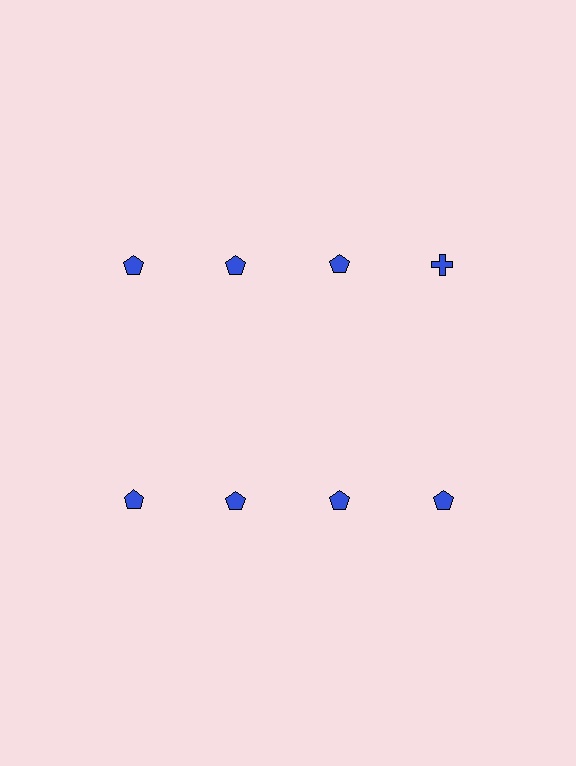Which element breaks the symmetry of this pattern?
The blue cross in the top row, second from right column breaks the symmetry. All other shapes are blue pentagons.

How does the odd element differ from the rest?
It has a different shape: cross instead of pentagon.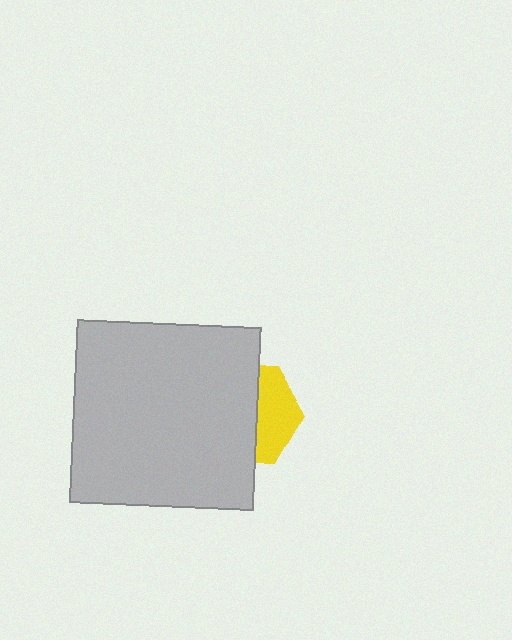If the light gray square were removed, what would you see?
You would see the complete yellow hexagon.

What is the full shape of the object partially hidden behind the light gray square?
The partially hidden object is a yellow hexagon.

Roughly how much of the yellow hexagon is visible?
A small part of it is visible (roughly 40%).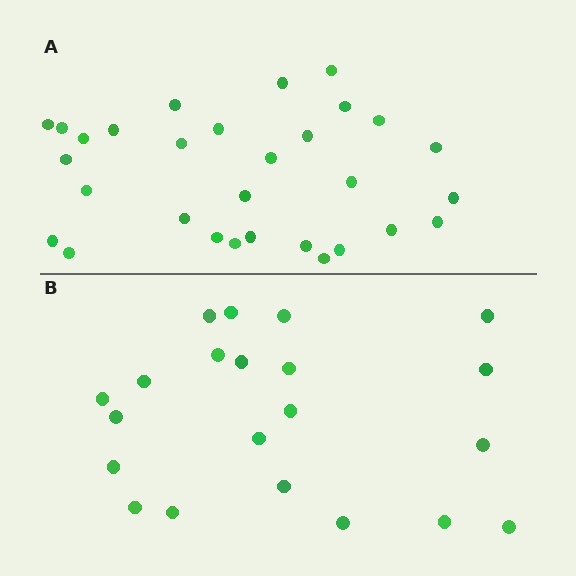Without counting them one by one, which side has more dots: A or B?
Region A (the top region) has more dots.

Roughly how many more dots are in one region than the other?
Region A has roughly 8 or so more dots than region B.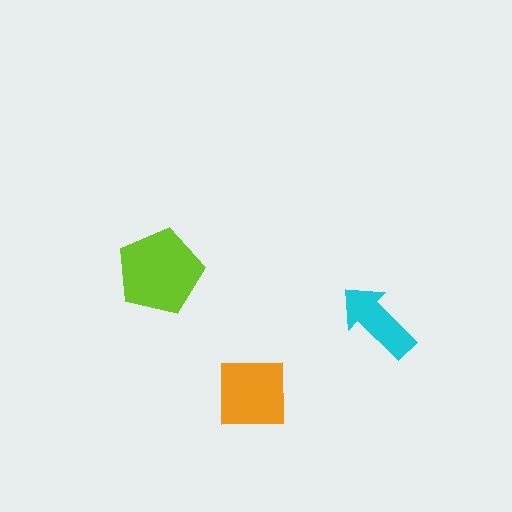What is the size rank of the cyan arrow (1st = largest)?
3rd.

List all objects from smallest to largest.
The cyan arrow, the orange square, the lime pentagon.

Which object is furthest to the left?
The lime pentagon is leftmost.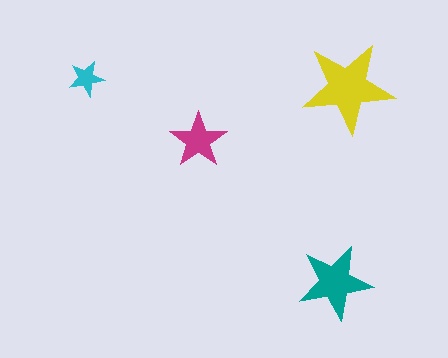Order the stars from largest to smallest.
the yellow one, the teal one, the magenta one, the cyan one.